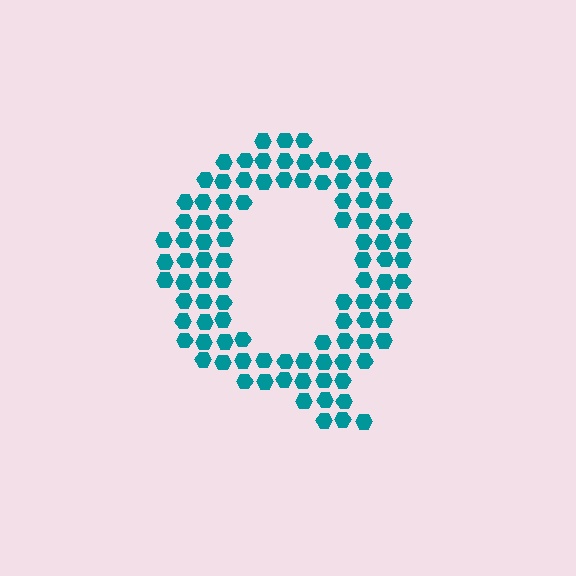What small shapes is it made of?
It is made of small hexagons.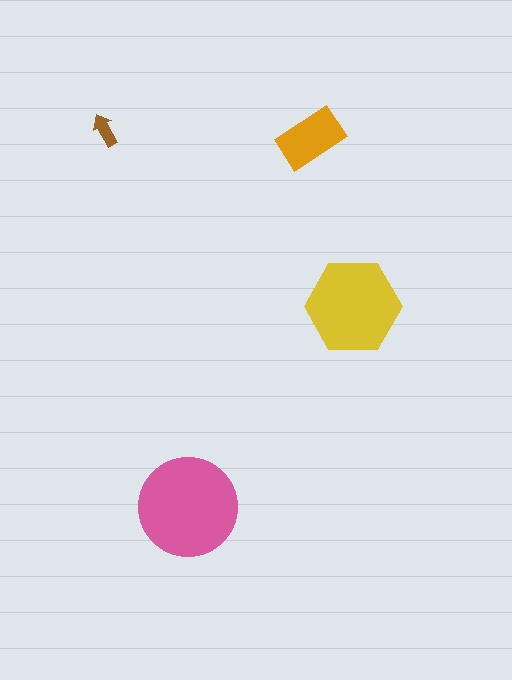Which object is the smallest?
The brown arrow.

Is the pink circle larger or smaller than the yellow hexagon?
Larger.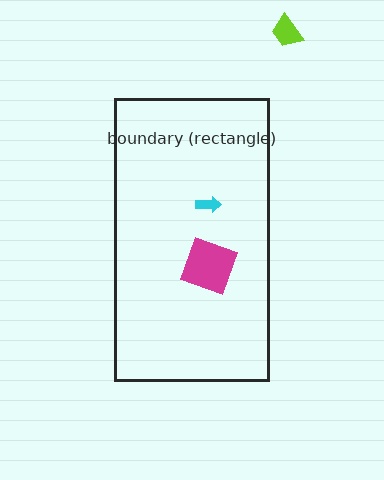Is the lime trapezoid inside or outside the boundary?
Outside.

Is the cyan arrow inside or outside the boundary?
Inside.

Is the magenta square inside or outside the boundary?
Inside.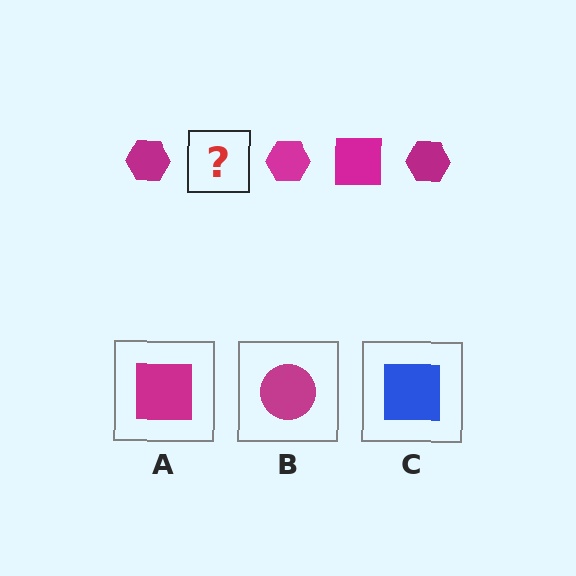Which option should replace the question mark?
Option A.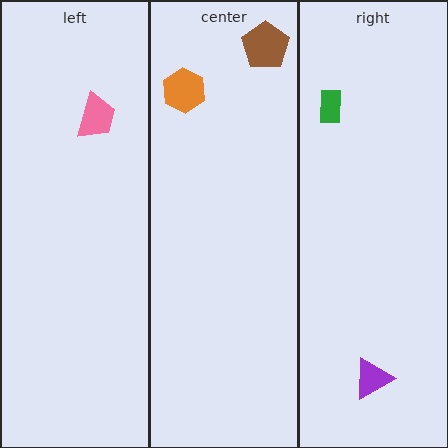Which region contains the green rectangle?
The right region.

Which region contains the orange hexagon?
The center region.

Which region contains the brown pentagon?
The center region.